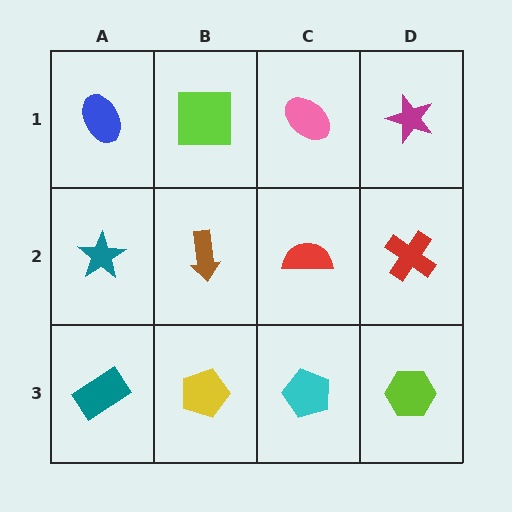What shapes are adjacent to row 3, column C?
A red semicircle (row 2, column C), a yellow pentagon (row 3, column B), a lime hexagon (row 3, column D).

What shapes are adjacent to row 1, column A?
A teal star (row 2, column A), a lime square (row 1, column B).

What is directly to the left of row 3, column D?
A cyan pentagon.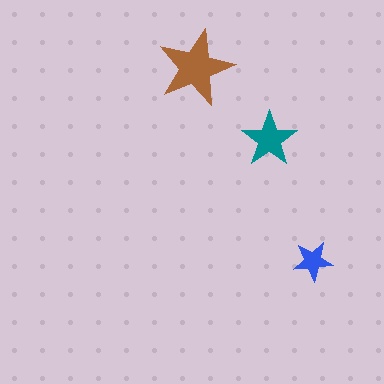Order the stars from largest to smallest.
the brown one, the teal one, the blue one.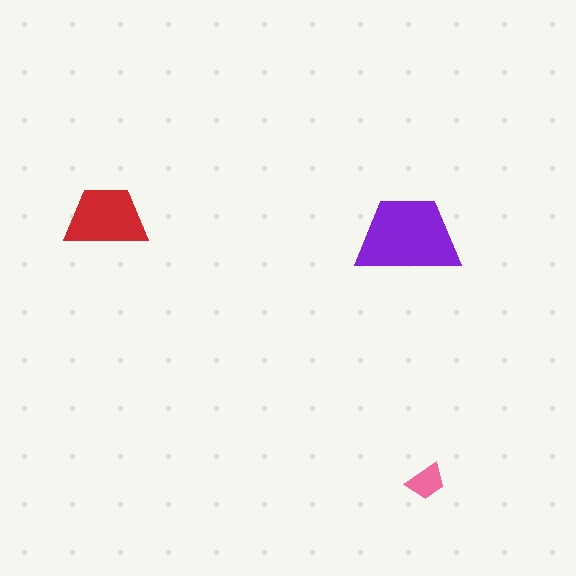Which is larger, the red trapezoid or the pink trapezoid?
The red one.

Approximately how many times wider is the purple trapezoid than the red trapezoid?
About 1.5 times wider.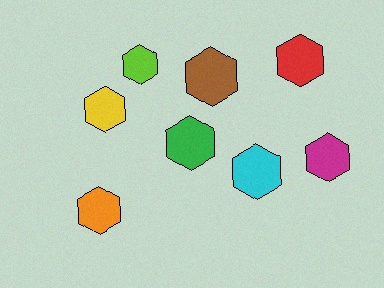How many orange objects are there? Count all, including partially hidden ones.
There is 1 orange object.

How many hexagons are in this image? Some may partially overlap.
There are 8 hexagons.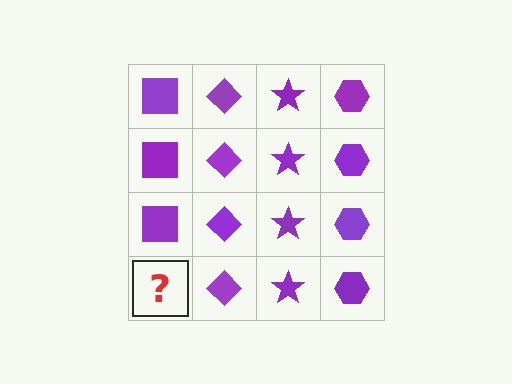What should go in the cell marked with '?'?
The missing cell should contain a purple square.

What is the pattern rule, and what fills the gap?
The rule is that each column has a consistent shape. The gap should be filled with a purple square.